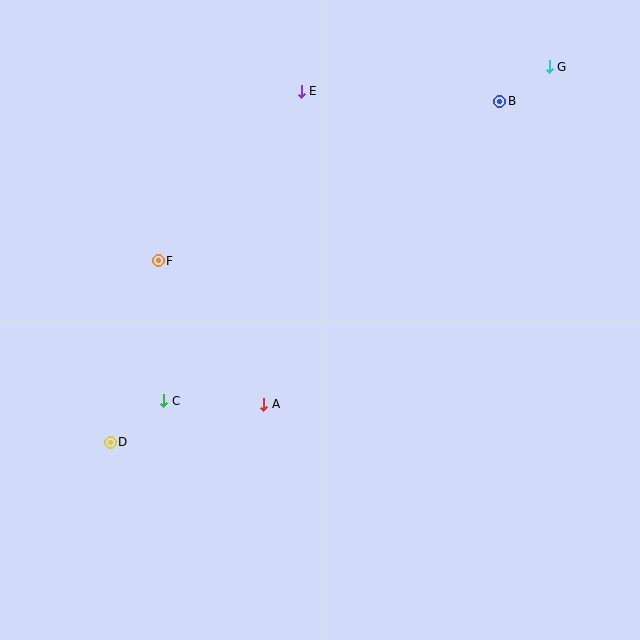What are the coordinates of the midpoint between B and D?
The midpoint between B and D is at (305, 272).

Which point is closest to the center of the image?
Point A at (264, 404) is closest to the center.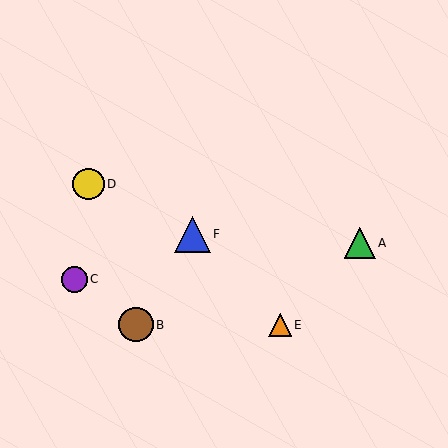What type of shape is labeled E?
Shape E is an orange triangle.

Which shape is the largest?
The blue triangle (labeled F) is the largest.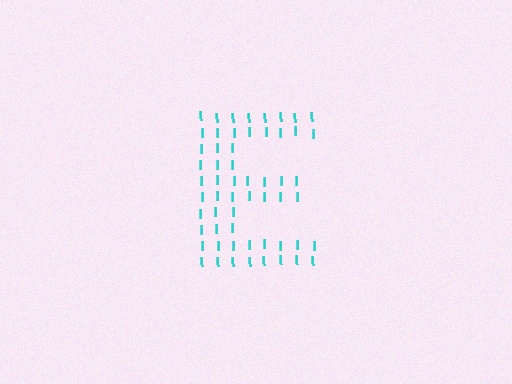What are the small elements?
The small elements are letter I's.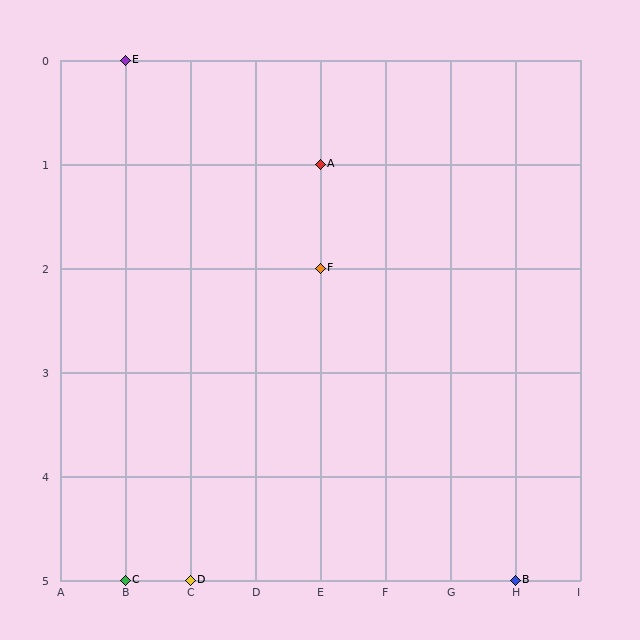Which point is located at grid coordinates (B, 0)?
Point E is at (B, 0).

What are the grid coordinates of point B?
Point B is at grid coordinates (H, 5).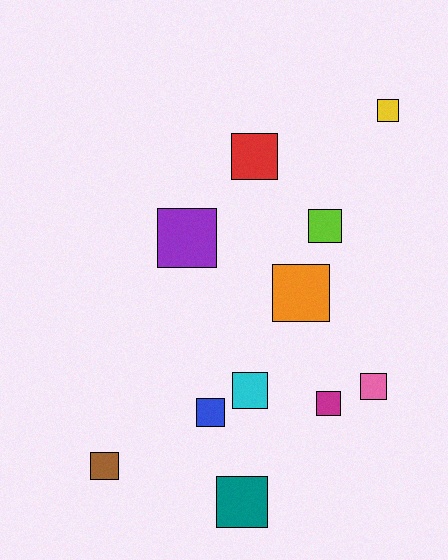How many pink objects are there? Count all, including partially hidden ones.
There is 1 pink object.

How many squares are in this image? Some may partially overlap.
There are 11 squares.